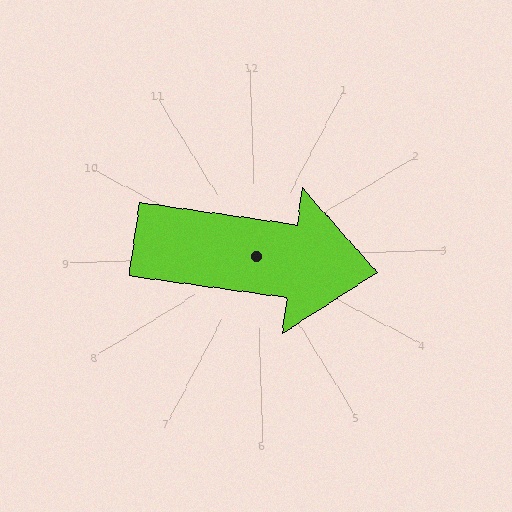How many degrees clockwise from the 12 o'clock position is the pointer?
Approximately 100 degrees.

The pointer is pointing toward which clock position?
Roughly 3 o'clock.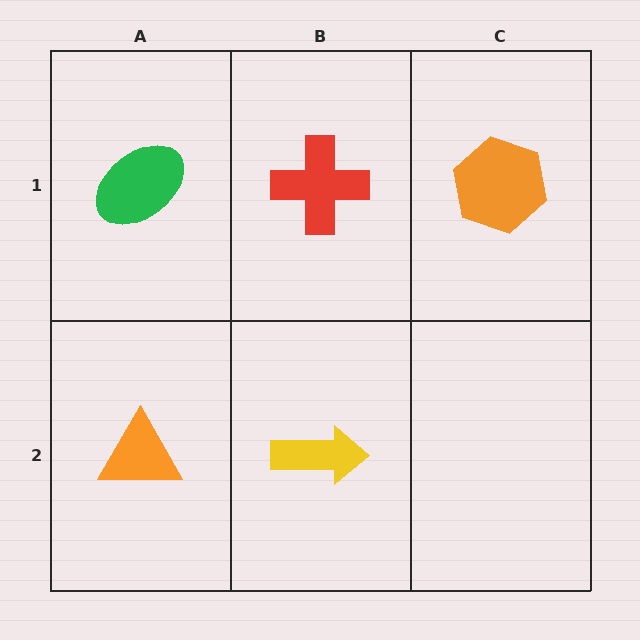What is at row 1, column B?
A red cross.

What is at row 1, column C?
An orange hexagon.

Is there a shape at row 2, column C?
No, that cell is empty.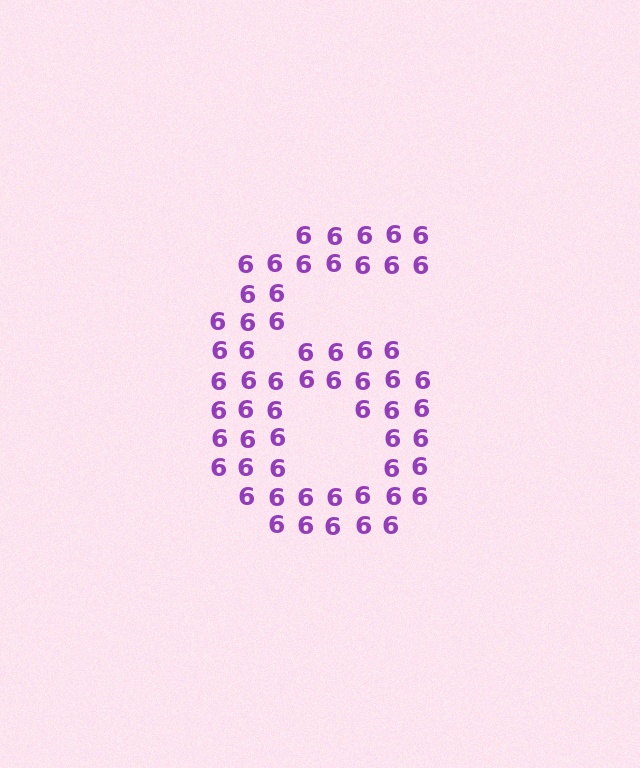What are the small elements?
The small elements are digit 6's.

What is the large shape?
The large shape is the digit 6.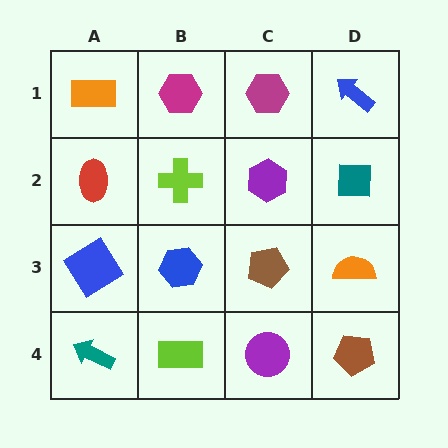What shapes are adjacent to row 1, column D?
A teal square (row 2, column D), a magenta hexagon (row 1, column C).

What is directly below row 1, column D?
A teal square.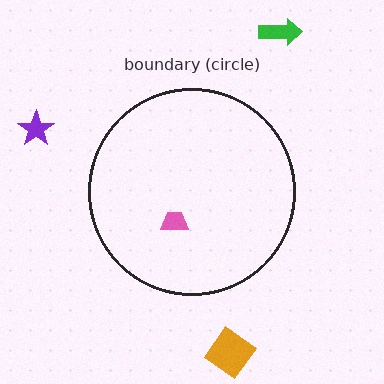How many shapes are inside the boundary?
1 inside, 3 outside.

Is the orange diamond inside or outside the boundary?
Outside.